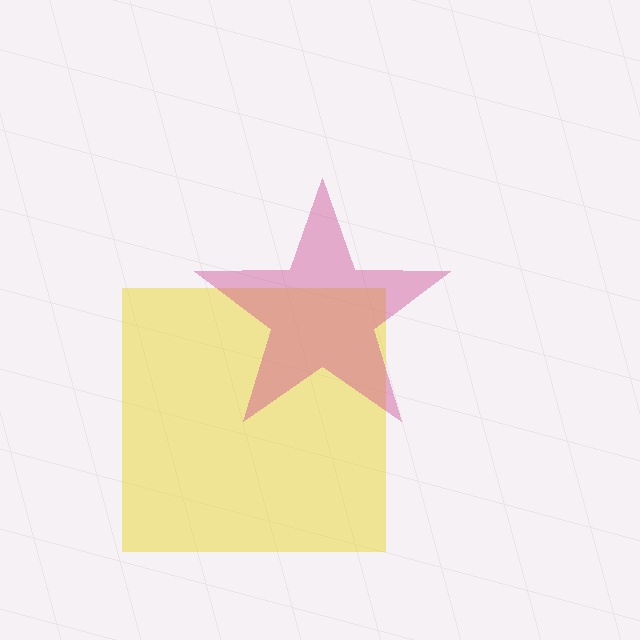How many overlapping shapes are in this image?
There are 2 overlapping shapes in the image.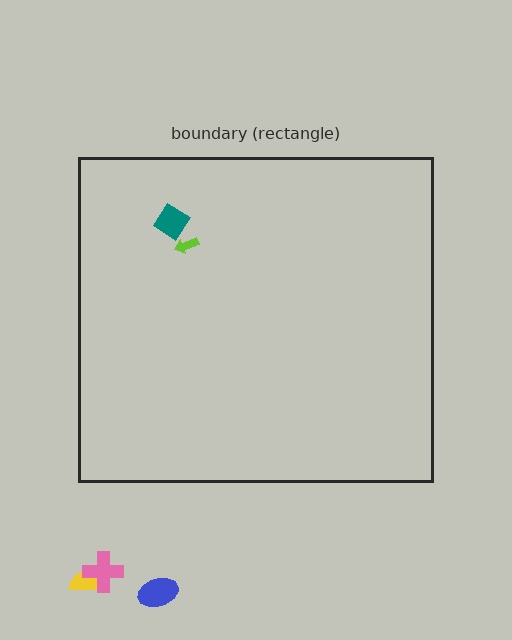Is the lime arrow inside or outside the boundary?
Inside.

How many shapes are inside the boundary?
2 inside, 3 outside.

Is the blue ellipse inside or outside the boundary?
Outside.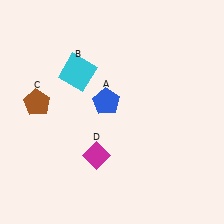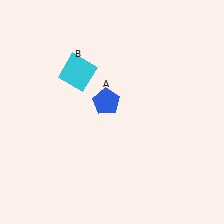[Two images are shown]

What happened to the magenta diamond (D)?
The magenta diamond (D) was removed in Image 2. It was in the bottom-left area of Image 1.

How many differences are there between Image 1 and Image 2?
There are 2 differences between the two images.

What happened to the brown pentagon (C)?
The brown pentagon (C) was removed in Image 2. It was in the top-left area of Image 1.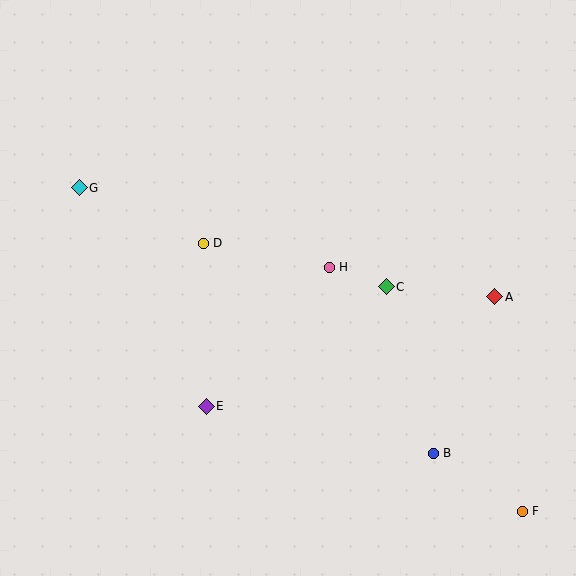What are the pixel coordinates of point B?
Point B is at (433, 453).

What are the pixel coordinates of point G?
Point G is at (79, 188).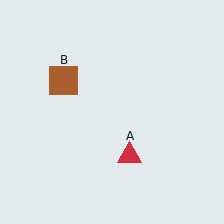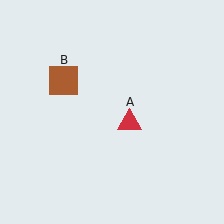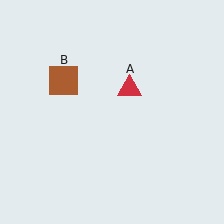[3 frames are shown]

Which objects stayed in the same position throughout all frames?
Brown square (object B) remained stationary.